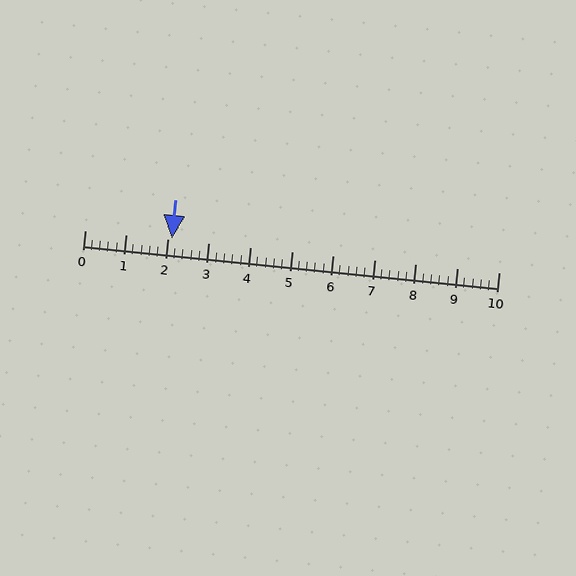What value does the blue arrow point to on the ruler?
The blue arrow points to approximately 2.1.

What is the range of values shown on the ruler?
The ruler shows values from 0 to 10.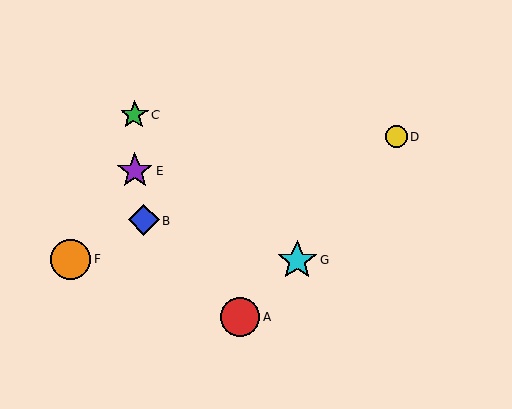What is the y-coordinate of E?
Object E is at y≈171.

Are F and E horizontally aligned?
No, F is at y≈259 and E is at y≈171.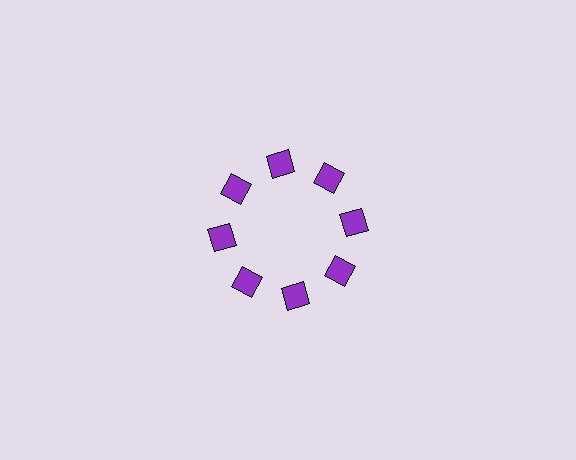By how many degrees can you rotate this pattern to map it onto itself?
The pattern maps onto itself every 45 degrees of rotation.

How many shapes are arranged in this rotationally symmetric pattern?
There are 8 shapes, arranged in 8 groups of 1.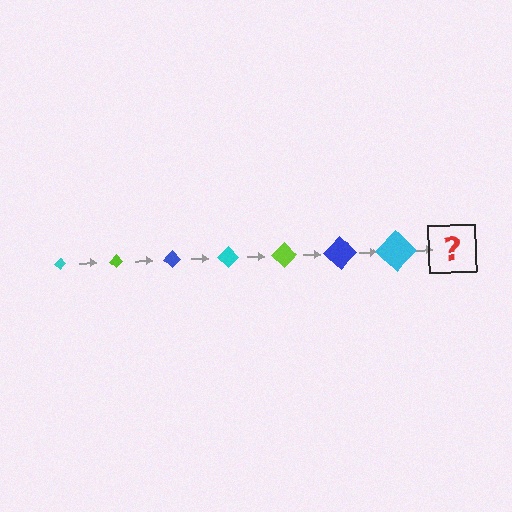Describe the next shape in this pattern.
It should be a lime diamond, larger than the previous one.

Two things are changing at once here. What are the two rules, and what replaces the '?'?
The two rules are that the diamond grows larger each step and the color cycles through cyan, lime, and blue. The '?' should be a lime diamond, larger than the previous one.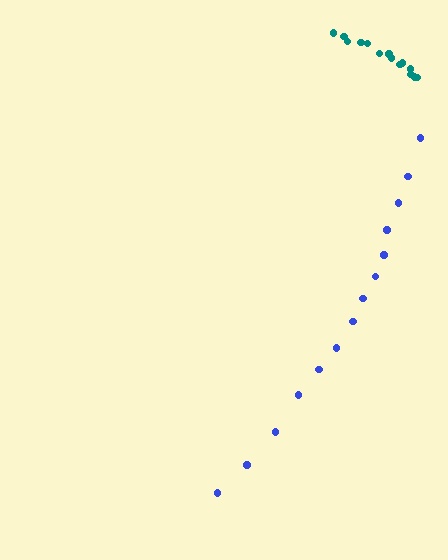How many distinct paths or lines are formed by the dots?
There are 2 distinct paths.